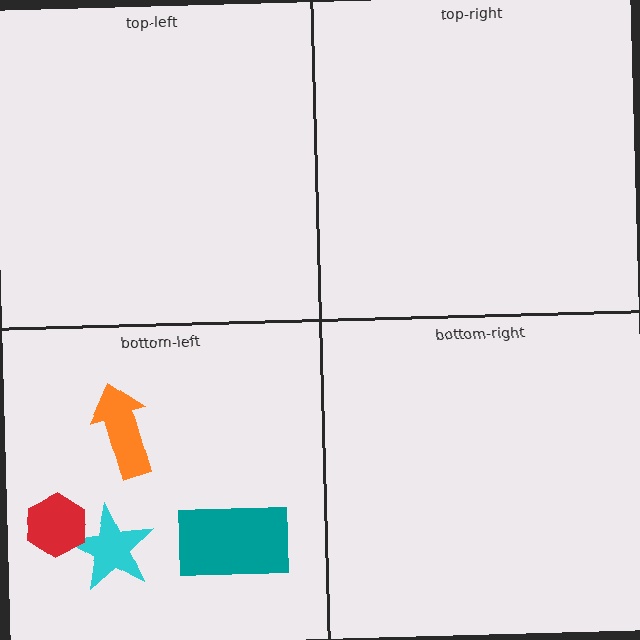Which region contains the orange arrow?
The bottom-left region.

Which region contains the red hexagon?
The bottom-left region.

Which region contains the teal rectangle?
The bottom-left region.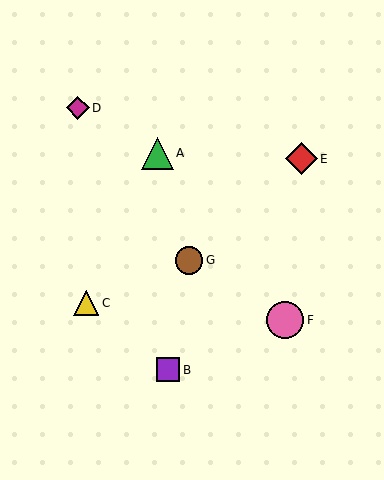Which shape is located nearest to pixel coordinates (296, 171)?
The red diamond (labeled E) at (301, 159) is nearest to that location.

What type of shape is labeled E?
Shape E is a red diamond.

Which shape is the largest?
The pink circle (labeled F) is the largest.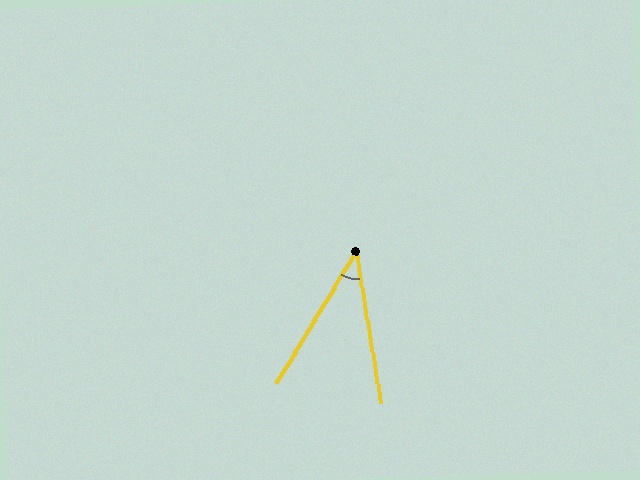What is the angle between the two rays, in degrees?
Approximately 40 degrees.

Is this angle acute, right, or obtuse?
It is acute.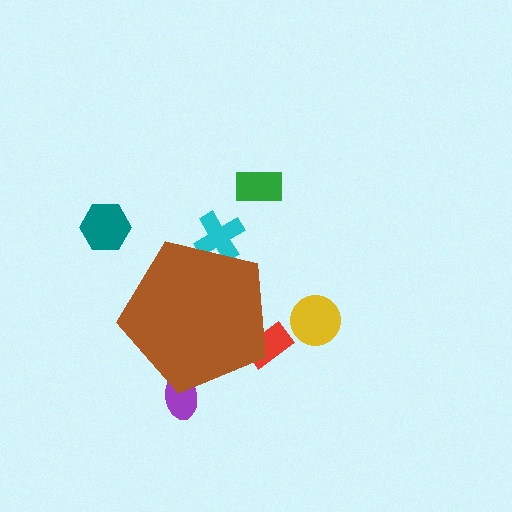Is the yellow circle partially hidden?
No, the yellow circle is fully visible.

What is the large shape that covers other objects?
A brown pentagon.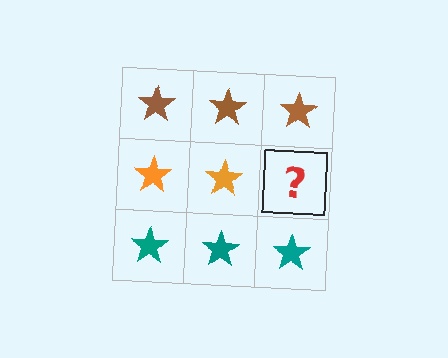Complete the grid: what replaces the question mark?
The question mark should be replaced with an orange star.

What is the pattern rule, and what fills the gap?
The rule is that each row has a consistent color. The gap should be filled with an orange star.